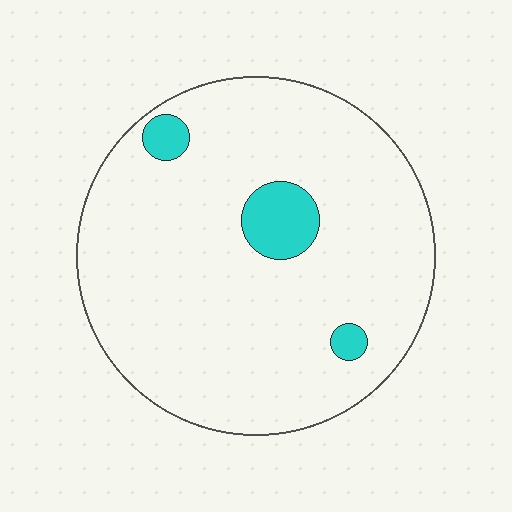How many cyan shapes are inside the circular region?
3.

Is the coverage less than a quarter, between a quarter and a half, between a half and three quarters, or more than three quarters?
Less than a quarter.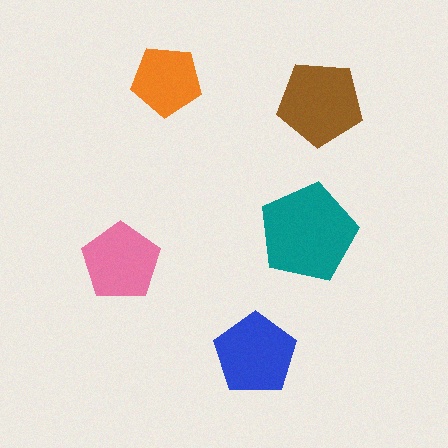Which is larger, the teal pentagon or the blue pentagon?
The teal one.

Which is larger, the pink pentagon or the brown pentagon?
The brown one.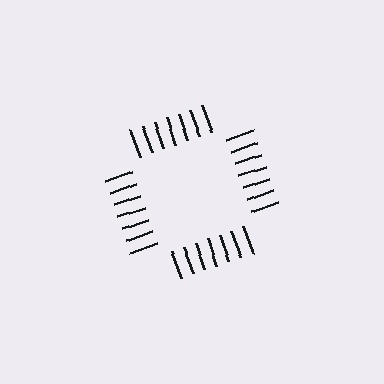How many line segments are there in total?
28 — 7 along each of the 4 edges.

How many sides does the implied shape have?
4 sides — the line-ends trace a square.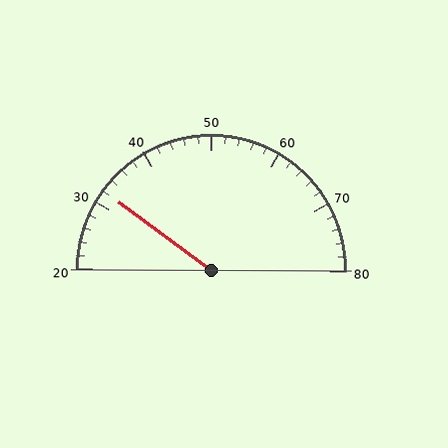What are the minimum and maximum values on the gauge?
The gauge ranges from 20 to 80.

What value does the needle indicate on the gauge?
The needle indicates approximately 32.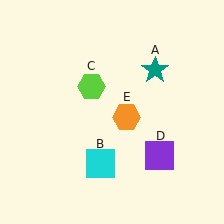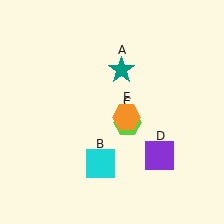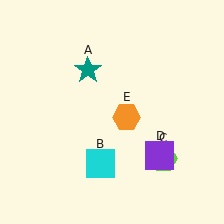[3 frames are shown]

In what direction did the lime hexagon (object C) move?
The lime hexagon (object C) moved down and to the right.